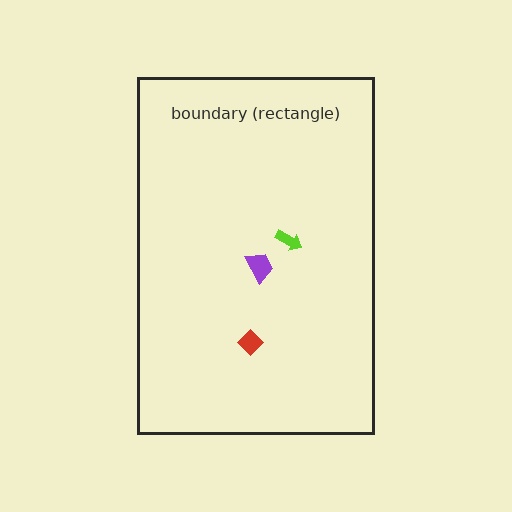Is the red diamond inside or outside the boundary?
Inside.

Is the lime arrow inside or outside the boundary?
Inside.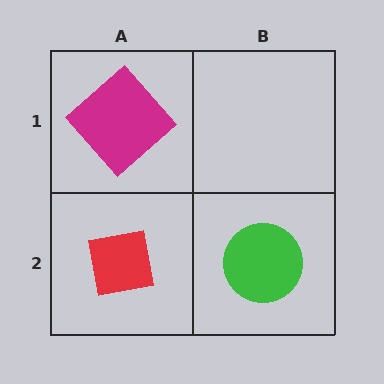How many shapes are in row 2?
2 shapes.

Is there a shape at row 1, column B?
No, that cell is empty.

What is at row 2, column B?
A green circle.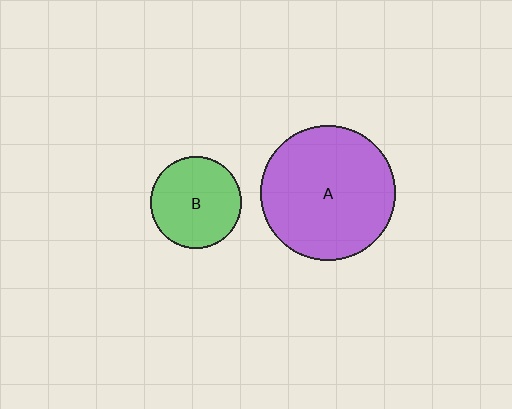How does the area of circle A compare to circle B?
Approximately 2.2 times.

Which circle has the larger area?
Circle A (purple).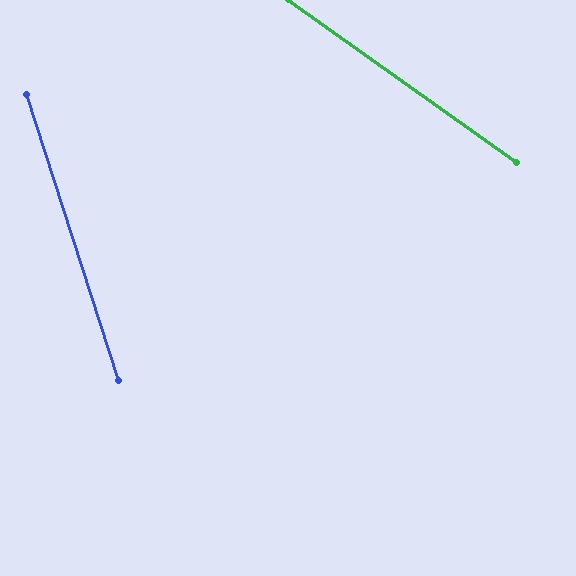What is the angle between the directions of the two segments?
Approximately 37 degrees.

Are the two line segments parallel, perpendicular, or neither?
Neither parallel nor perpendicular — they differ by about 37°.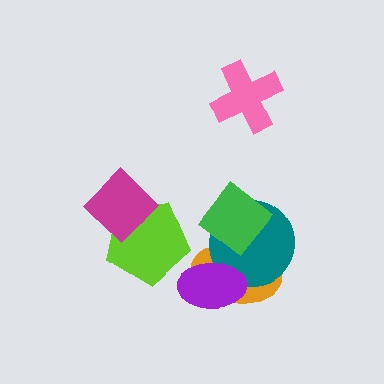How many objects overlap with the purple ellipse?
2 objects overlap with the purple ellipse.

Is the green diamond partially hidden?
No, no other shape covers it.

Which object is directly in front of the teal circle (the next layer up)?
The purple ellipse is directly in front of the teal circle.